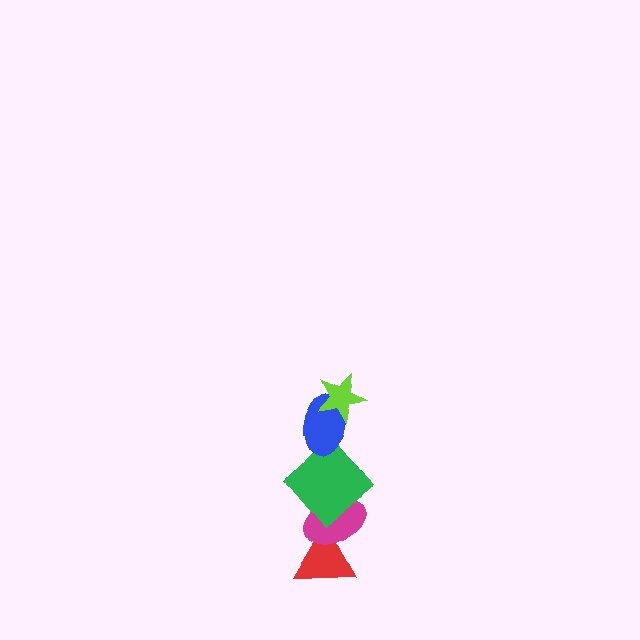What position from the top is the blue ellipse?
The blue ellipse is 2nd from the top.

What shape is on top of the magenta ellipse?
The green diamond is on top of the magenta ellipse.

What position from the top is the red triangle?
The red triangle is 5th from the top.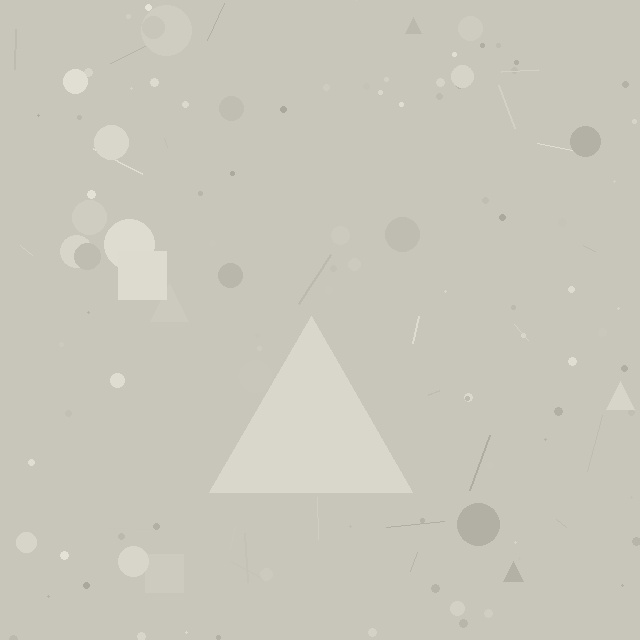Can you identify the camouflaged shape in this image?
The camouflaged shape is a triangle.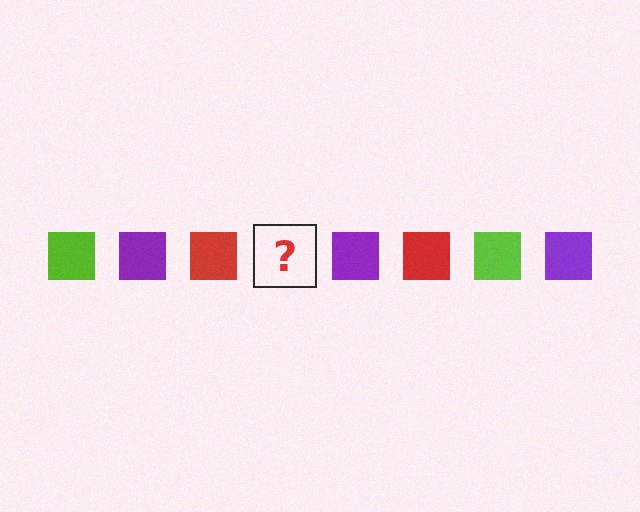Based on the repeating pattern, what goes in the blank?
The blank should be a lime square.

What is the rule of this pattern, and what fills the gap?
The rule is that the pattern cycles through lime, purple, red squares. The gap should be filled with a lime square.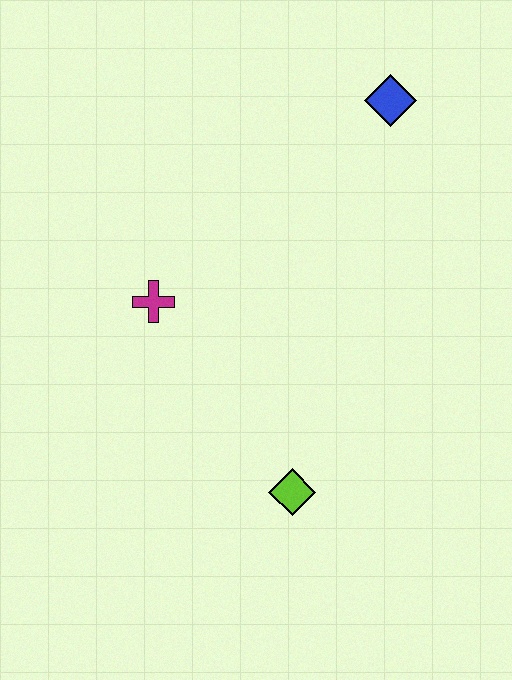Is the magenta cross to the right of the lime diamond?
No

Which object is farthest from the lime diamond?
The blue diamond is farthest from the lime diamond.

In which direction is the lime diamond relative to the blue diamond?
The lime diamond is below the blue diamond.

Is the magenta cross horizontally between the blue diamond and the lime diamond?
No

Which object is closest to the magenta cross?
The lime diamond is closest to the magenta cross.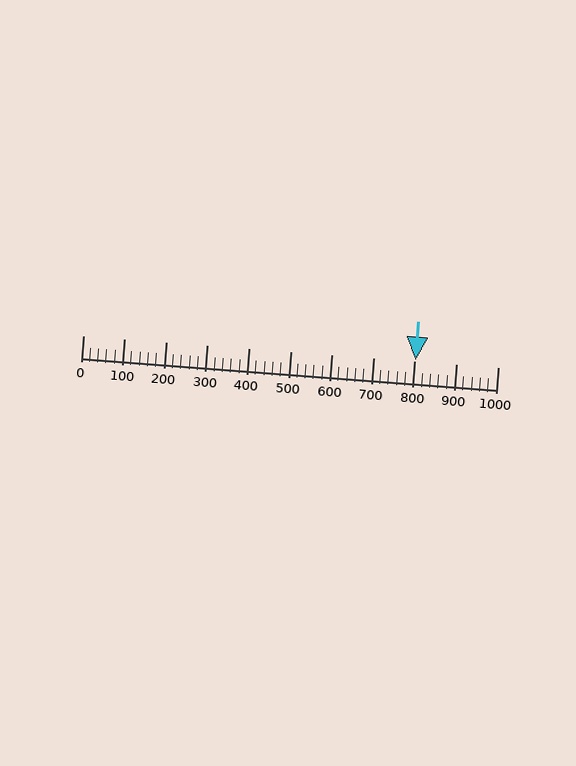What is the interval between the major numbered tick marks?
The major tick marks are spaced 100 units apart.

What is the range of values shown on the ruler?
The ruler shows values from 0 to 1000.